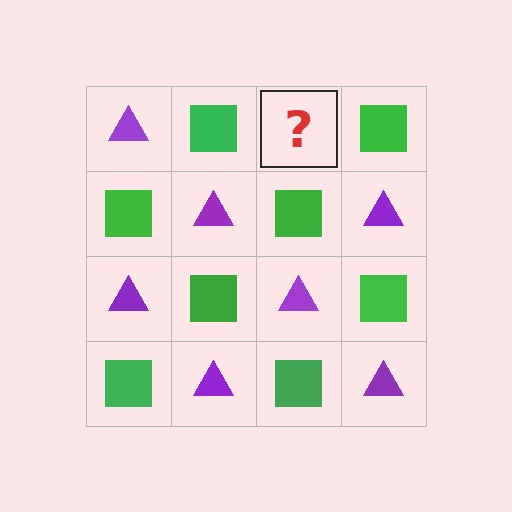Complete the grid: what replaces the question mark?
The question mark should be replaced with a purple triangle.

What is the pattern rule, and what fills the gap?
The rule is that it alternates purple triangle and green square in a checkerboard pattern. The gap should be filled with a purple triangle.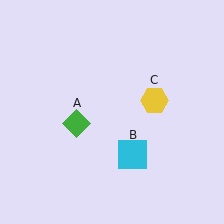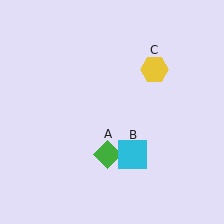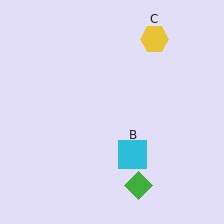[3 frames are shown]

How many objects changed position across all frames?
2 objects changed position: green diamond (object A), yellow hexagon (object C).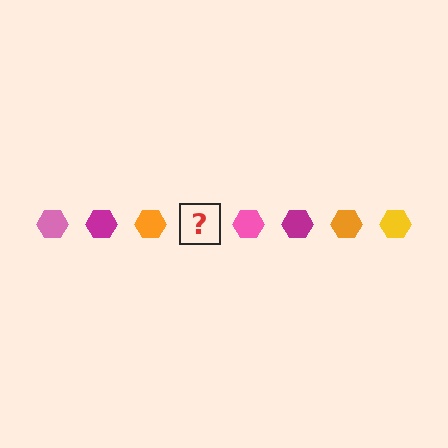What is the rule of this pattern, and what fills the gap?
The rule is that the pattern cycles through pink, magenta, orange, yellow hexagons. The gap should be filled with a yellow hexagon.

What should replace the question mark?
The question mark should be replaced with a yellow hexagon.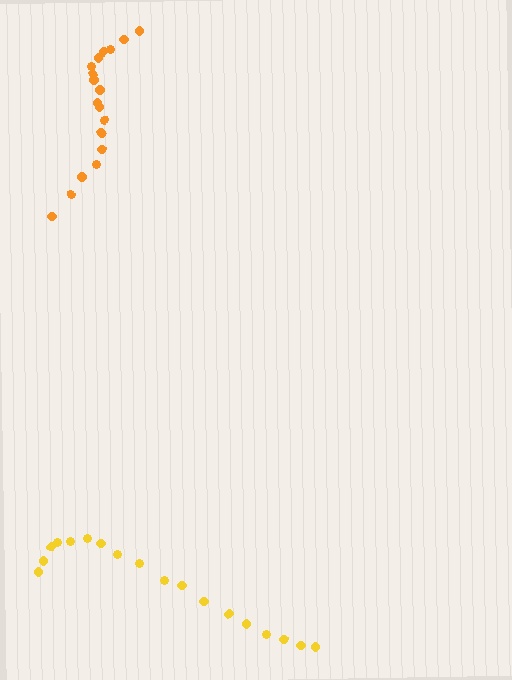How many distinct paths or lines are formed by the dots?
There are 2 distinct paths.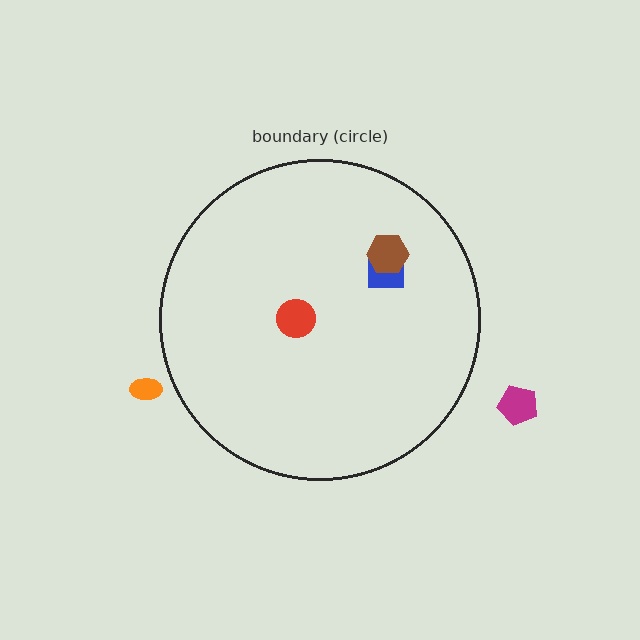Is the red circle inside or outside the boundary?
Inside.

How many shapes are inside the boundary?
3 inside, 2 outside.